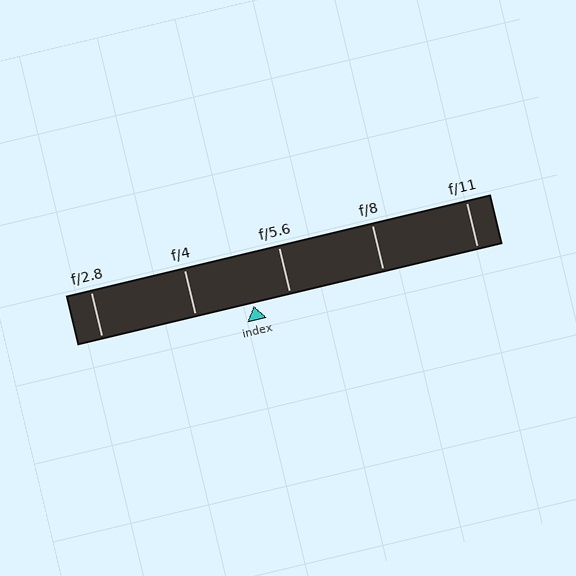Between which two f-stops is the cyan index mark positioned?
The index mark is between f/4 and f/5.6.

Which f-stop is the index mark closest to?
The index mark is closest to f/5.6.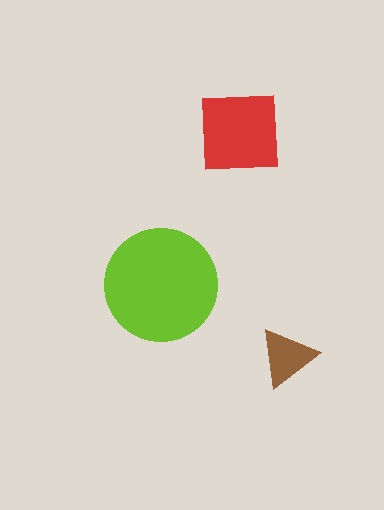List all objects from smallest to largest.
The brown triangle, the red square, the lime circle.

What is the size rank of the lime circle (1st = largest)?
1st.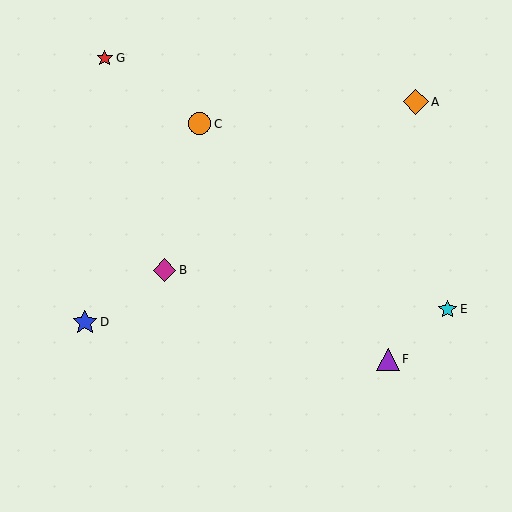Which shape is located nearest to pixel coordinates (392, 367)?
The purple triangle (labeled F) at (388, 359) is nearest to that location.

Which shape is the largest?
The orange diamond (labeled A) is the largest.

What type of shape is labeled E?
Shape E is a cyan star.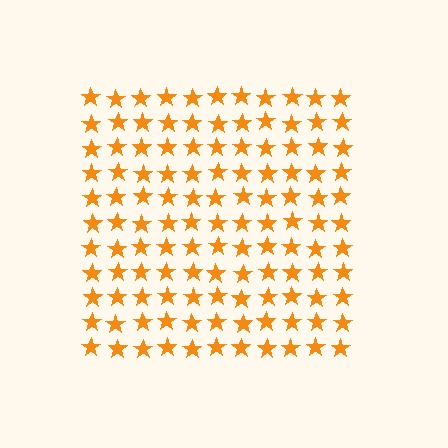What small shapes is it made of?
It is made of small stars.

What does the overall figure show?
The overall figure shows a square.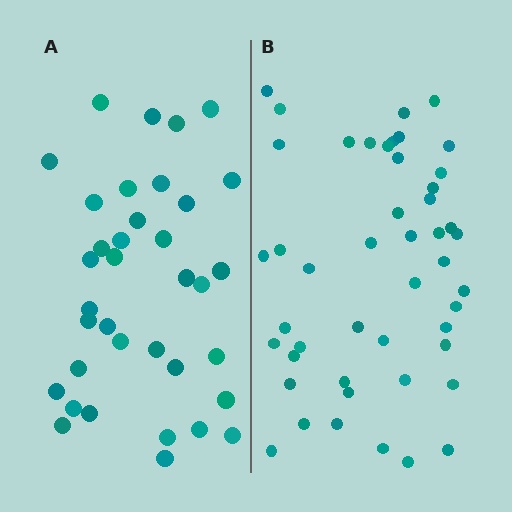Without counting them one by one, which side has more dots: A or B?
Region B (the right region) has more dots.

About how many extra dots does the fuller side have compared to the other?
Region B has roughly 12 or so more dots than region A.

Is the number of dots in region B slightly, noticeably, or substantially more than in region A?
Region B has noticeably more, but not dramatically so. The ratio is roughly 1.3 to 1.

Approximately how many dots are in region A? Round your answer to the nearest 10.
About 40 dots. (The exact count is 36, which rounds to 40.)